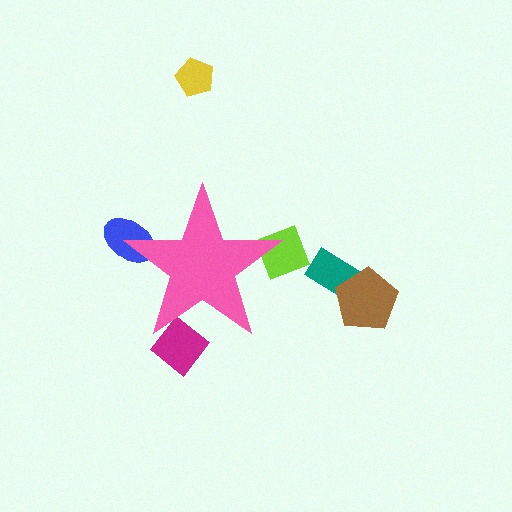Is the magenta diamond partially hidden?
Yes, the magenta diamond is partially hidden behind the pink star.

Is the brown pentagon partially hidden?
No, the brown pentagon is fully visible.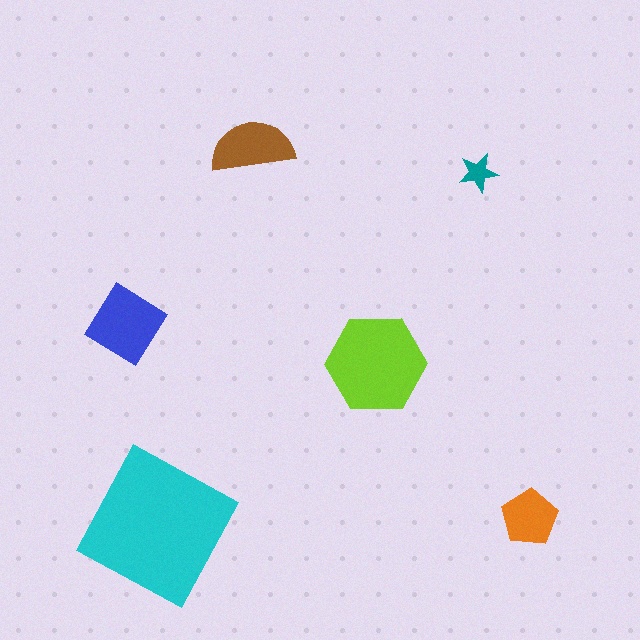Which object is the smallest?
The teal star.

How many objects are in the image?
There are 6 objects in the image.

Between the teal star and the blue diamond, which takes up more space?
The blue diamond.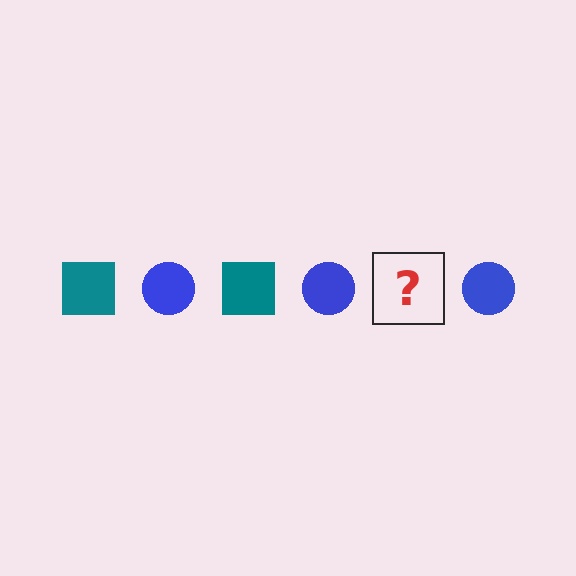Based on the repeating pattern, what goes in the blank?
The blank should be a teal square.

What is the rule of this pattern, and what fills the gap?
The rule is that the pattern alternates between teal square and blue circle. The gap should be filled with a teal square.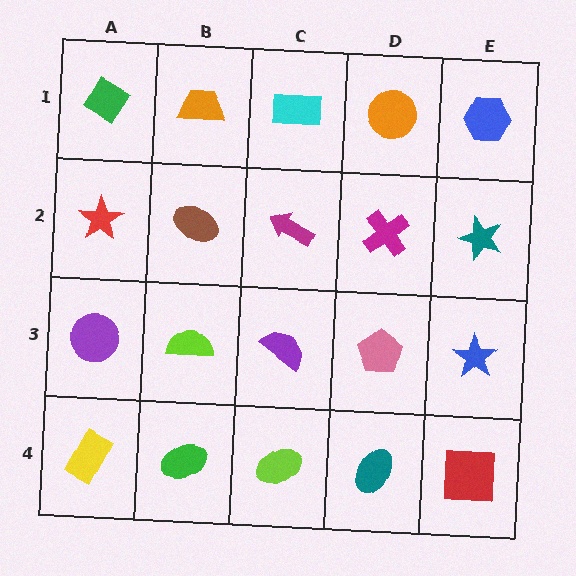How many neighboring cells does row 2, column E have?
3.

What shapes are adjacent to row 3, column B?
A brown ellipse (row 2, column B), a green ellipse (row 4, column B), a purple circle (row 3, column A), a purple semicircle (row 3, column C).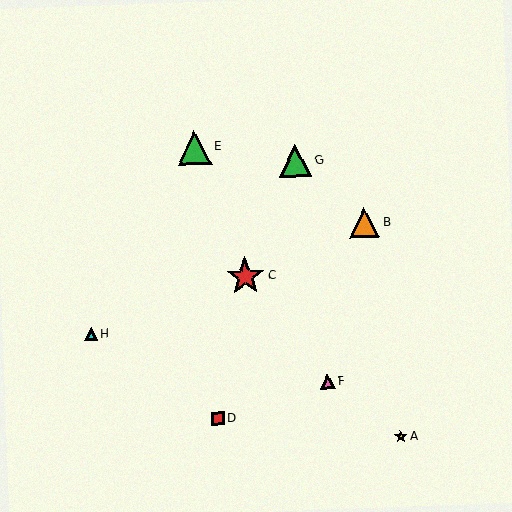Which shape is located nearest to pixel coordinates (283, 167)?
The green triangle (labeled G) at (295, 161) is nearest to that location.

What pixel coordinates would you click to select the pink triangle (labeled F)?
Click at (327, 382) to select the pink triangle F.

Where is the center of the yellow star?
The center of the yellow star is at (400, 436).